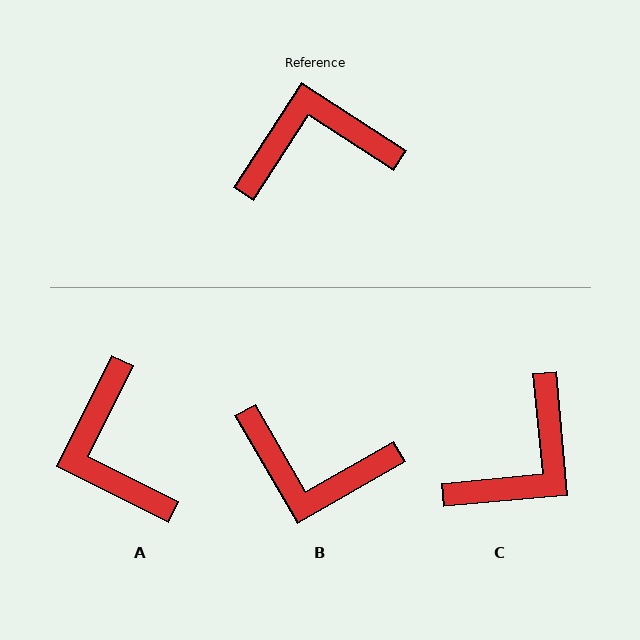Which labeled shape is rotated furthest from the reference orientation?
B, about 153 degrees away.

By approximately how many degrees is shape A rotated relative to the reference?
Approximately 96 degrees counter-clockwise.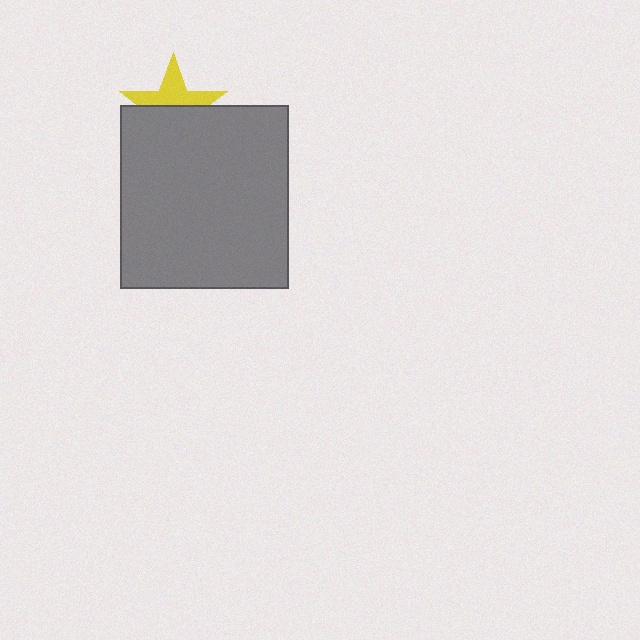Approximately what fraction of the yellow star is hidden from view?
Roughly 52% of the yellow star is hidden behind the gray rectangle.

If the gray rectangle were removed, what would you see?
You would see the complete yellow star.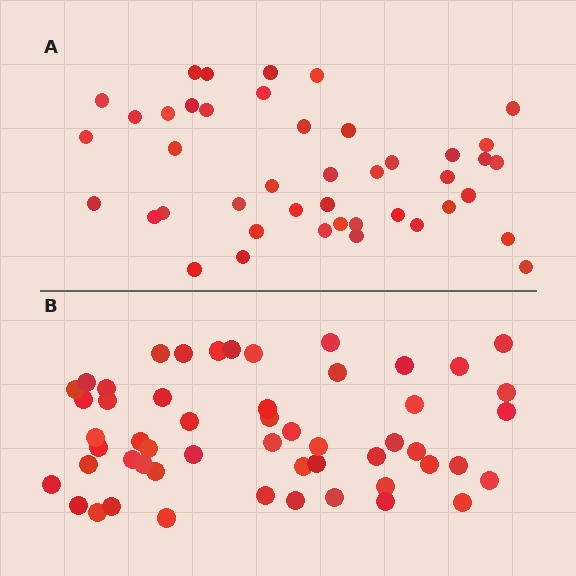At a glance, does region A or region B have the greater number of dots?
Region B (the bottom region) has more dots.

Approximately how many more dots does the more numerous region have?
Region B has roughly 10 or so more dots than region A.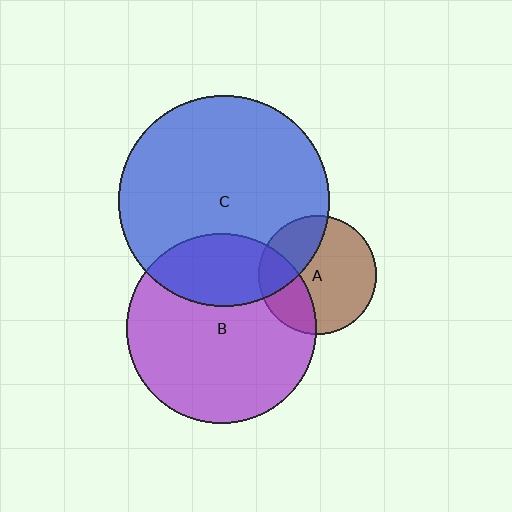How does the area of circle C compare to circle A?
Approximately 3.2 times.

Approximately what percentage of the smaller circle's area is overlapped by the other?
Approximately 30%.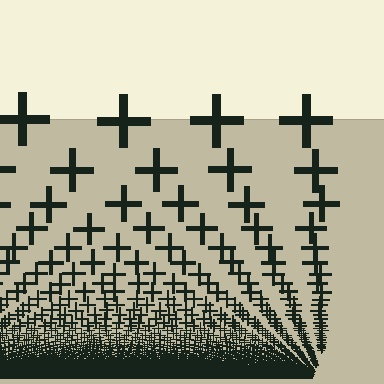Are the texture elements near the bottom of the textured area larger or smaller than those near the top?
Smaller. The gradient is inverted — elements near the bottom are smaller and denser.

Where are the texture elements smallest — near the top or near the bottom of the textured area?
Near the bottom.